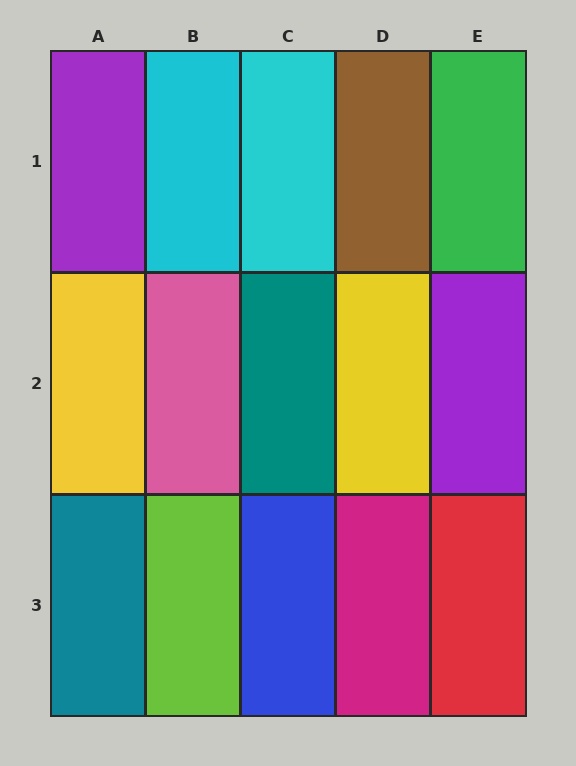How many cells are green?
1 cell is green.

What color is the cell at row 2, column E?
Purple.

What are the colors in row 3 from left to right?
Teal, lime, blue, magenta, red.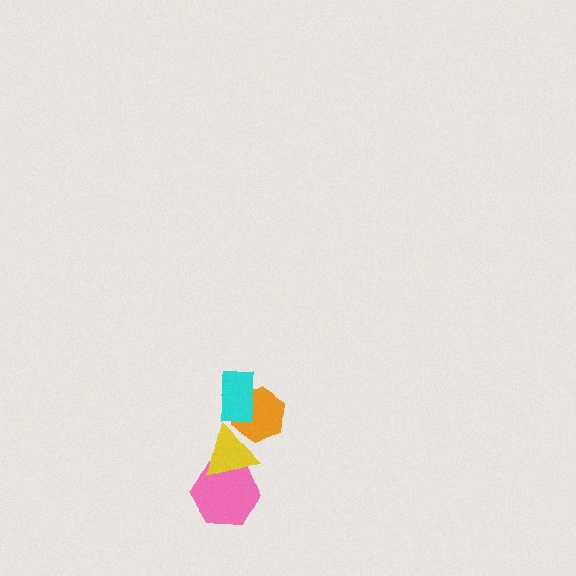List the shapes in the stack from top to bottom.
From top to bottom: the cyan rectangle, the orange hexagon, the yellow triangle, the pink hexagon.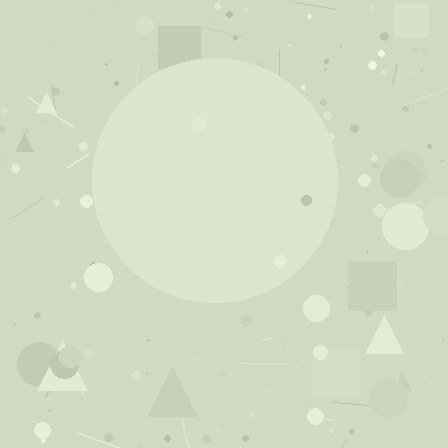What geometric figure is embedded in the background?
A circle is embedded in the background.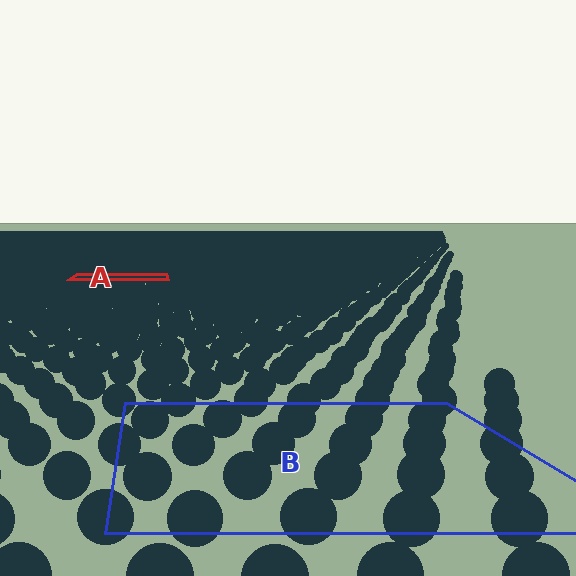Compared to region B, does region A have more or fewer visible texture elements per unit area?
Region A has more texture elements per unit area — they are packed more densely because it is farther away.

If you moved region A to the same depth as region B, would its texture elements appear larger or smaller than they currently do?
They would appear larger. At a closer depth, the same texture elements are projected at a bigger on-screen size.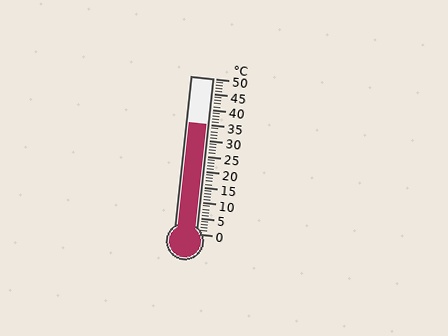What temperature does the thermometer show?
The thermometer shows approximately 35°C.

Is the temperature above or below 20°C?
The temperature is above 20°C.